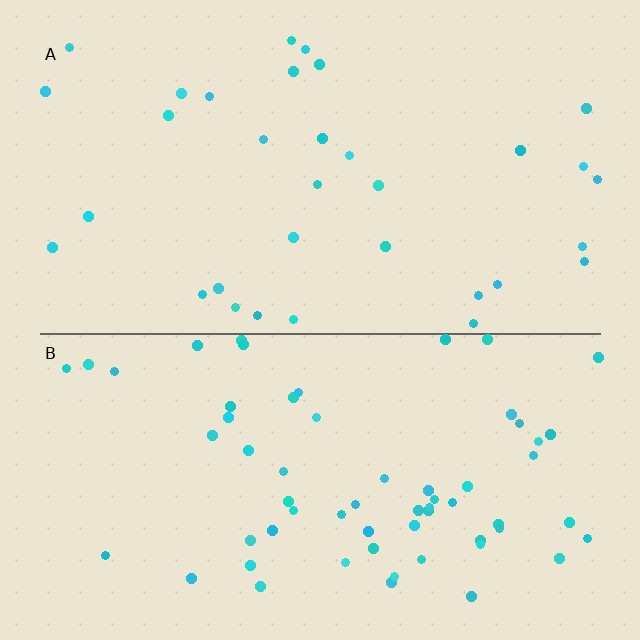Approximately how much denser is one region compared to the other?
Approximately 1.9× — region B over region A.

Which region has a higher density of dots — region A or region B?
B (the bottom).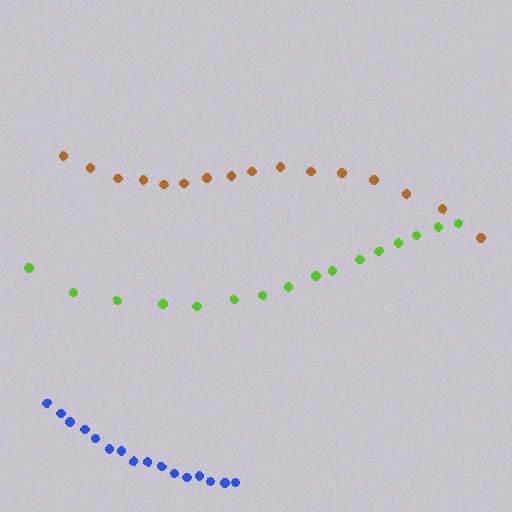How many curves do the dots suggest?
There are 3 distinct paths.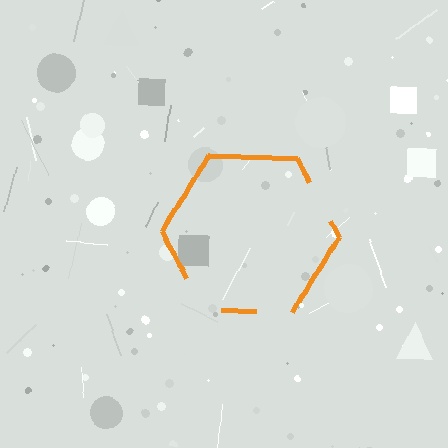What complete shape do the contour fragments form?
The contour fragments form a hexagon.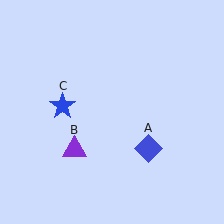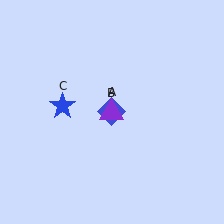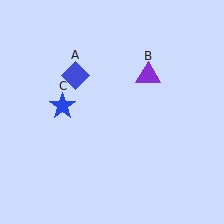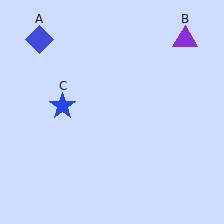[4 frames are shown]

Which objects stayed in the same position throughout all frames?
Blue star (object C) remained stationary.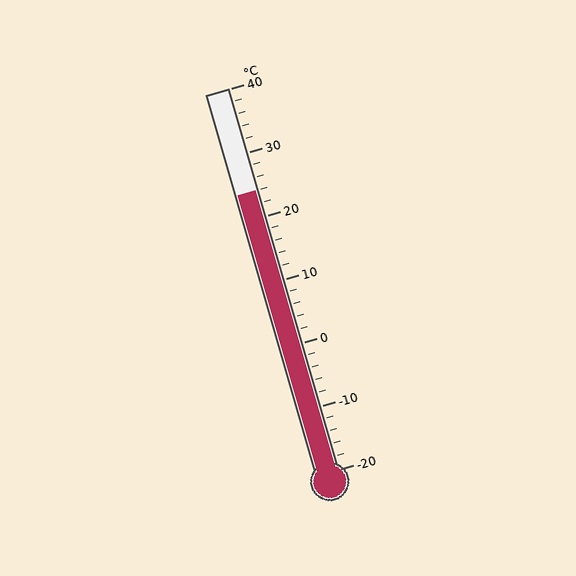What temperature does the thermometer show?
The thermometer shows approximately 24°C.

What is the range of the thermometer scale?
The thermometer scale ranges from -20°C to 40°C.